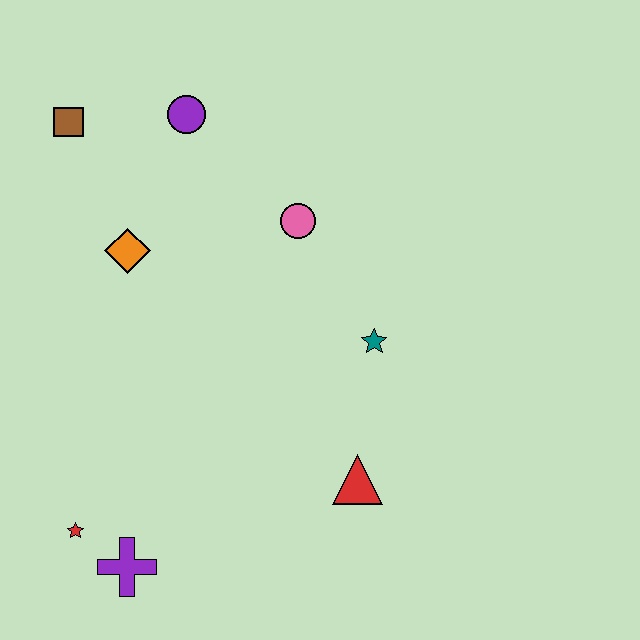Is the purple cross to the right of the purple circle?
No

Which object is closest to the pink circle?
The teal star is closest to the pink circle.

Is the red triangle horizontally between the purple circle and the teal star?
Yes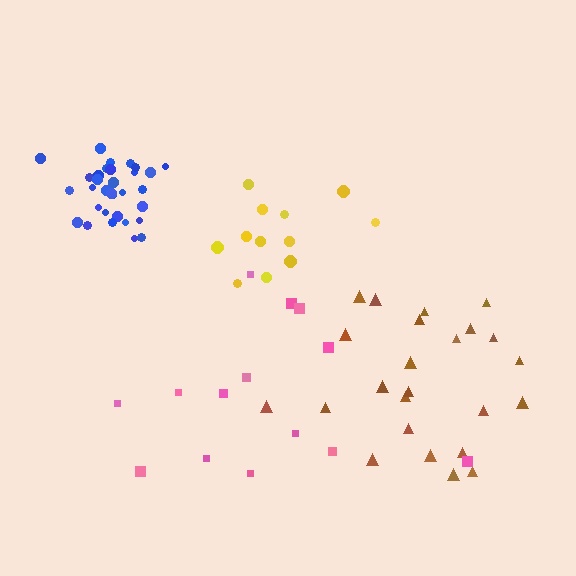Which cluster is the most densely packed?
Blue.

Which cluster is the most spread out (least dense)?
Pink.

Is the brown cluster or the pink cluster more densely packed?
Brown.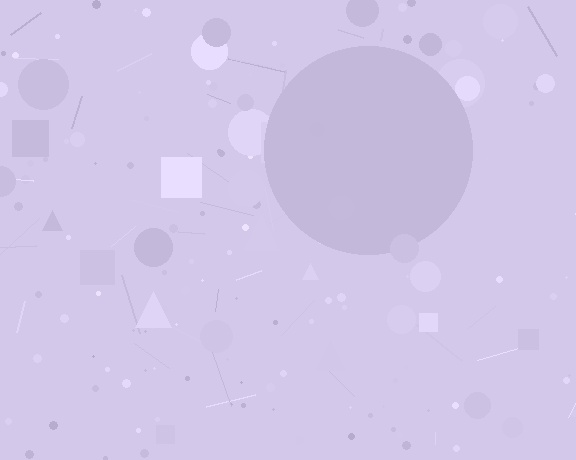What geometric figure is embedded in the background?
A circle is embedded in the background.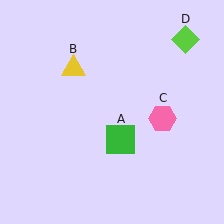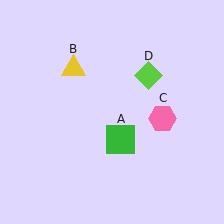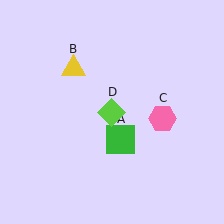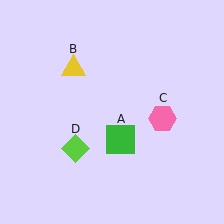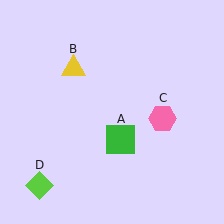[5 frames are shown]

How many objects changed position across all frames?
1 object changed position: lime diamond (object D).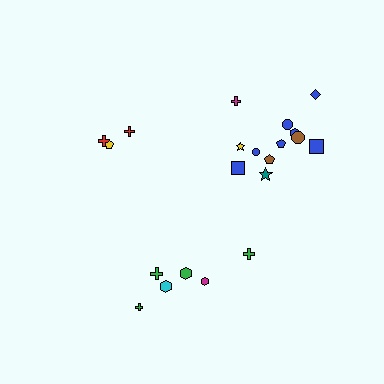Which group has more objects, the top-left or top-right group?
The top-right group.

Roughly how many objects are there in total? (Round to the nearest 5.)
Roughly 20 objects in total.